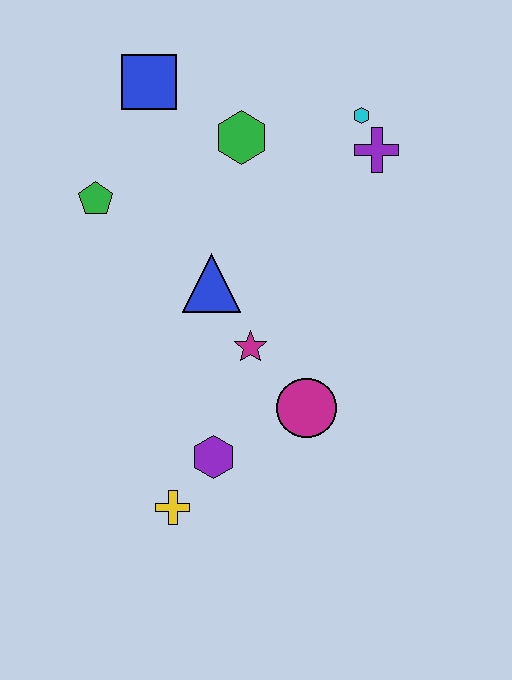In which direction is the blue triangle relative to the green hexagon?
The blue triangle is below the green hexagon.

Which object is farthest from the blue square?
The yellow cross is farthest from the blue square.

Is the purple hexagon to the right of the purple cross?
No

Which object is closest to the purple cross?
The cyan hexagon is closest to the purple cross.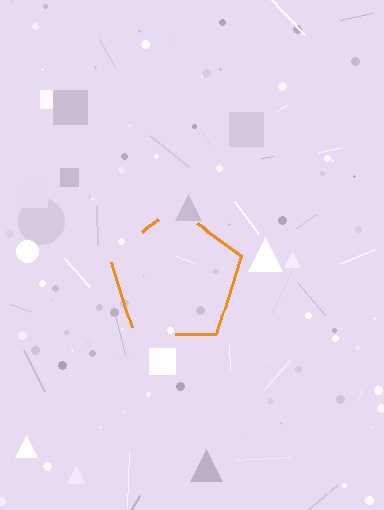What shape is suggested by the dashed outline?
The dashed outline suggests a pentagon.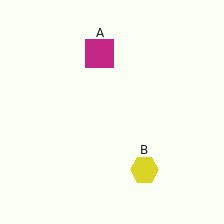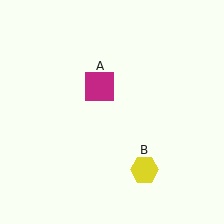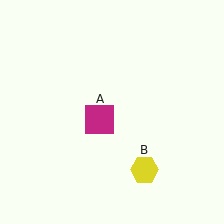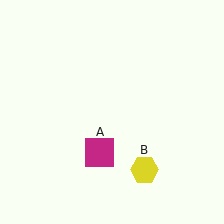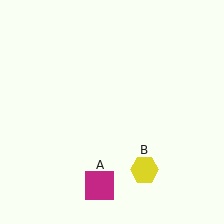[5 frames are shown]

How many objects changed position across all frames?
1 object changed position: magenta square (object A).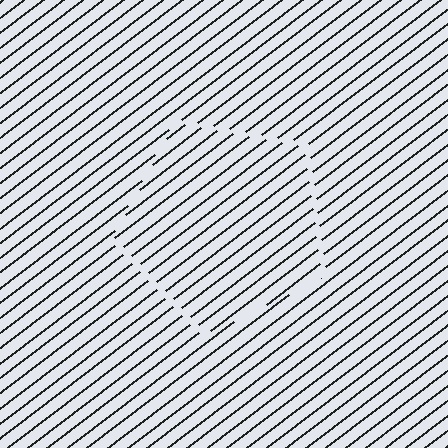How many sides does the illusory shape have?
5 sides — the line-ends trace a pentagon.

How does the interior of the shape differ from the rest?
The interior of the shape contains the same grating, shifted by half a period — the contour is defined by the phase discontinuity where line-ends from the inner and outer gratings abut.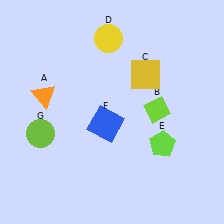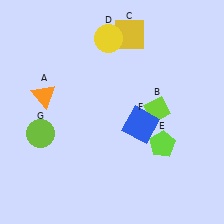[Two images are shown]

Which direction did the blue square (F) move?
The blue square (F) moved right.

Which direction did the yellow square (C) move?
The yellow square (C) moved up.